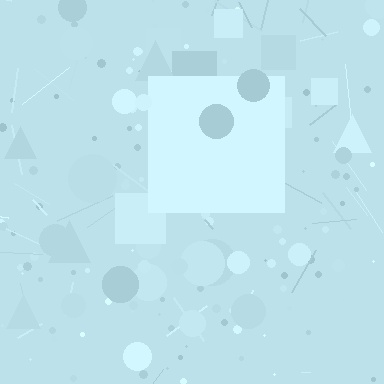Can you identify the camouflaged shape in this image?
The camouflaged shape is a square.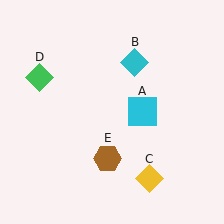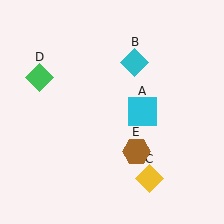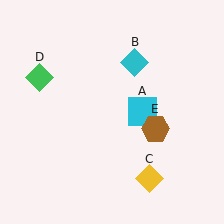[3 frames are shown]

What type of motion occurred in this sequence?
The brown hexagon (object E) rotated counterclockwise around the center of the scene.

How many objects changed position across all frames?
1 object changed position: brown hexagon (object E).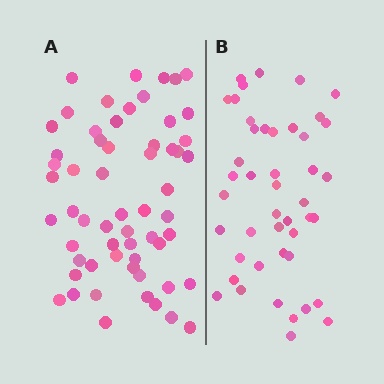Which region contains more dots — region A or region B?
Region A (the left region) has more dots.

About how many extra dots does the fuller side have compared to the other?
Region A has approximately 15 more dots than region B.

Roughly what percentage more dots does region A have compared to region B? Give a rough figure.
About 30% more.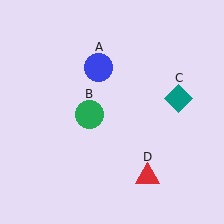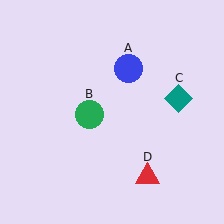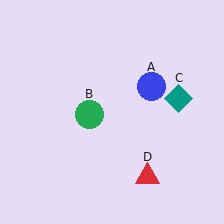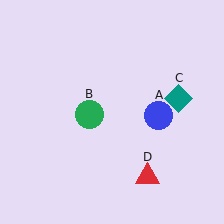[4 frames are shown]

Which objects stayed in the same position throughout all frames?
Green circle (object B) and teal diamond (object C) and red triangle (object D) remained stationary.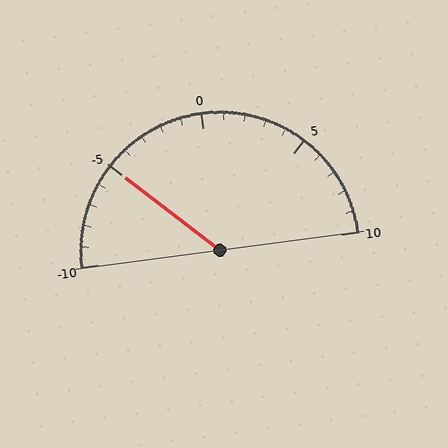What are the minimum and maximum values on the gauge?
The gauge ranges from -10 to 10.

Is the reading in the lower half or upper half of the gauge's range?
The reading is in the lower half of the range (-10 to 10).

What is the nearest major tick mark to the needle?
The nearest major tick mark is -5.